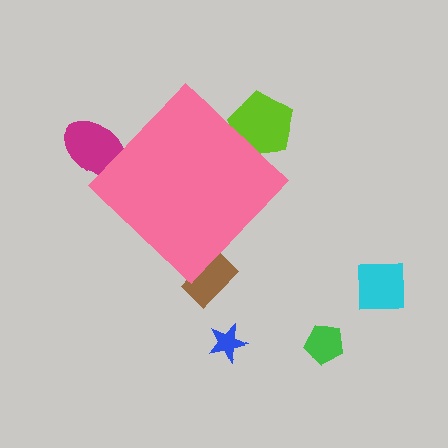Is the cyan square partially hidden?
No, the cyan square is fully visible.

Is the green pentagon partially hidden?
No, the green pentagon is fully visible.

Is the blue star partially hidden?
No, the blue star is fully visible.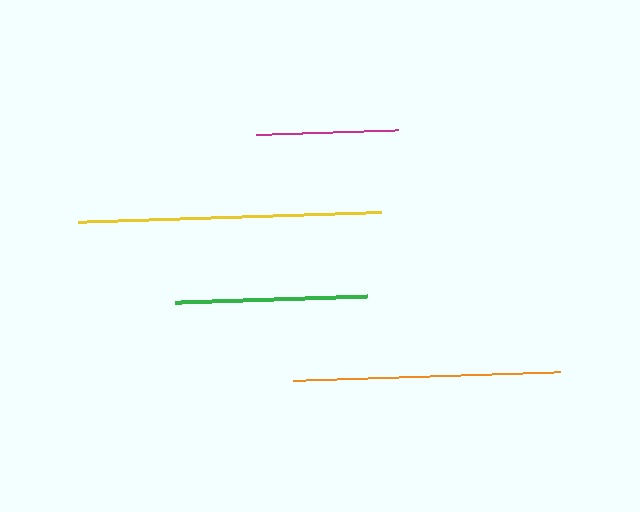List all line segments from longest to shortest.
From longest to shortest: yellow, orange, green, magenta.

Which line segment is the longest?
The yellow line is the longest at approximately 304 pixels.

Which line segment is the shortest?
The magenta line is the shortest at approximately 141 pixels.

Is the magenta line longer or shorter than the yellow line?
The yellow line is longer than the magenta line.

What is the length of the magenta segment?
The magenta segment is approximately 141 pixels long.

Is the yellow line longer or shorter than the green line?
The yellow line is longer than the green line.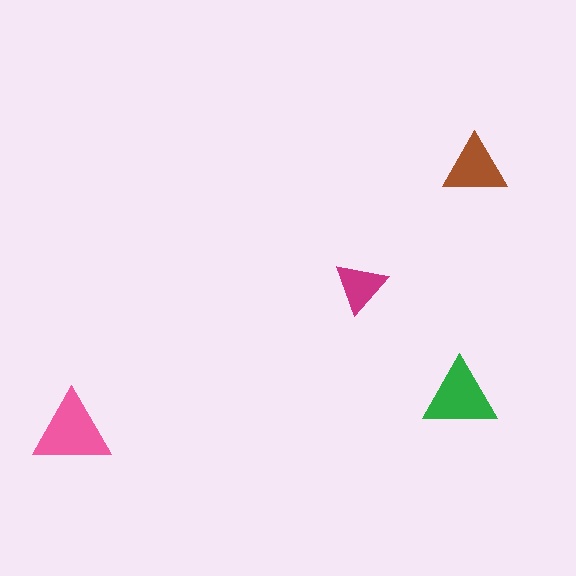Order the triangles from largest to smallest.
the pink one, the green one, the brown one, the magenta one.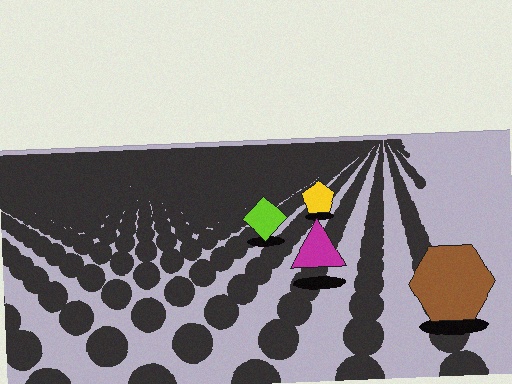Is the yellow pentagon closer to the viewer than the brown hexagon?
No. The brown hexagon is closer — you can tell from the texture gradient: the ground texture is coarser near it.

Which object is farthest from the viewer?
The yellow pentagon is farthest from the viewer. It appears smaller and the ground texture around it is denser.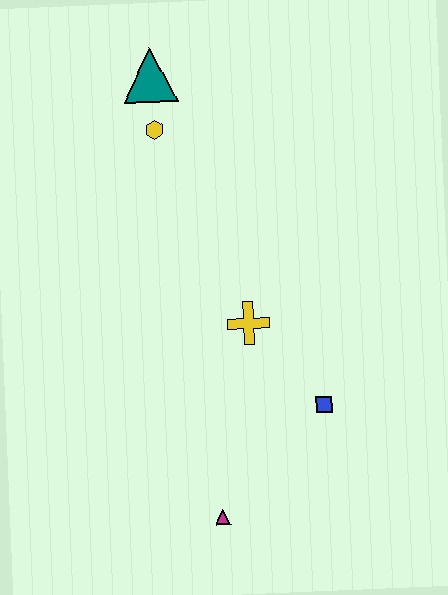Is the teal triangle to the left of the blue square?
Yes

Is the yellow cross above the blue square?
Yes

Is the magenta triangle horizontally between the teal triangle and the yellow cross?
Yes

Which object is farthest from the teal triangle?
The magenta triangle is farthest from the teal triangle.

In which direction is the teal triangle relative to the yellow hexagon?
The teal triangle is above the yellow hexagon.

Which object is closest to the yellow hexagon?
The teal triangle is closest to the yellow hexagon.